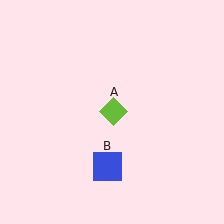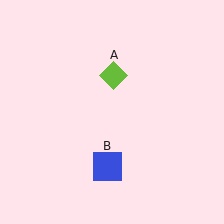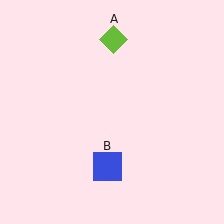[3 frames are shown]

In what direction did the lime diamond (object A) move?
The lime diamond (object A) moved up.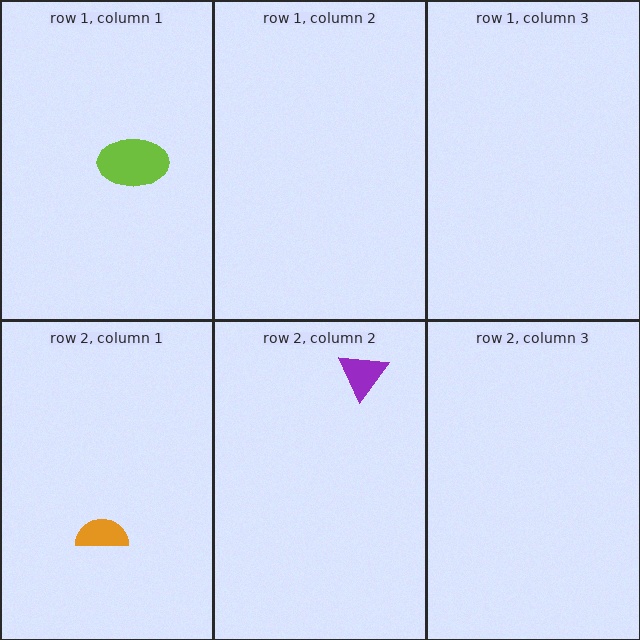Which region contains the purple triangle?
The row 2, column 2 region.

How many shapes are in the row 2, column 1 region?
1.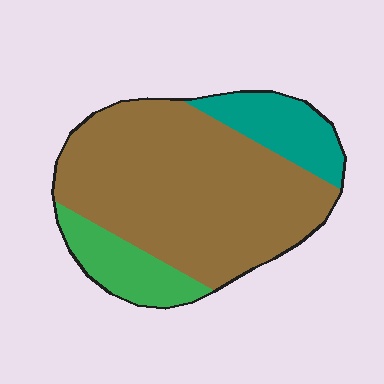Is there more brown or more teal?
Brown.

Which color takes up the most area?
Brown, at roughly 70%.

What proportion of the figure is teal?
Teal covers around 15% of the figure.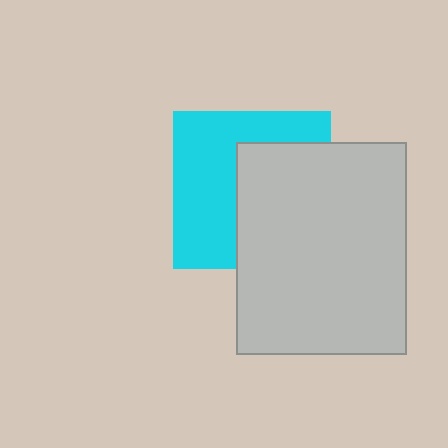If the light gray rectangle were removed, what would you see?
You would see the complete cyan square.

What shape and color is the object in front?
The object in front is a light gray rectangle.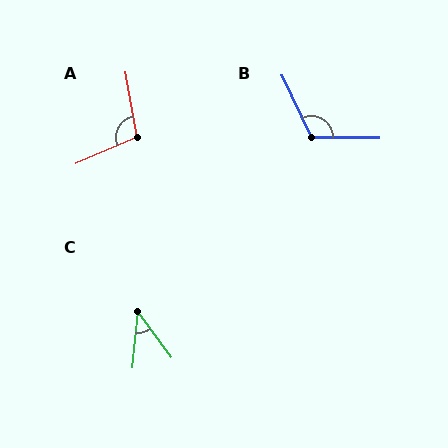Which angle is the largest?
B, at approximately 116 degrees.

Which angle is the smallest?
C, at approximately 42 degrees.